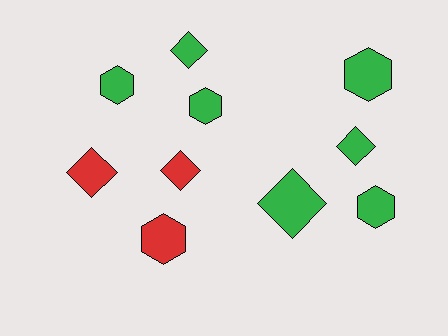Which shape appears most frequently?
Hexagon, with 5 objects.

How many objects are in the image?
There are 10 objects.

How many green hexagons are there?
There are 4 green hexagons.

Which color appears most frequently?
Green, with 7 objects.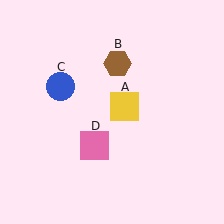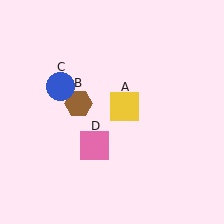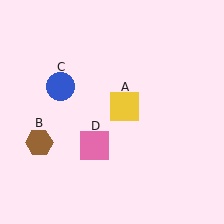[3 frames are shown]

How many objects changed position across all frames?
1 object changed position: brown hexagon (object B).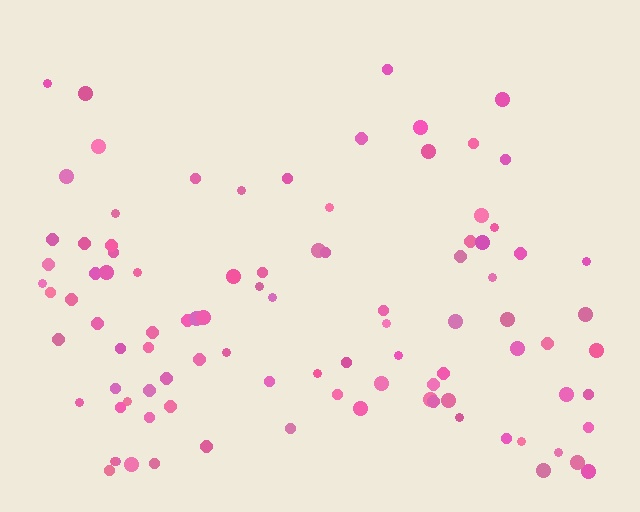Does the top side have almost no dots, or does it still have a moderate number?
Still a moderate number, just noticeably fewer than the bottom.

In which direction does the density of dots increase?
From top to bottom, with the bottom side densest.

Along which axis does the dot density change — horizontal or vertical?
Vertical.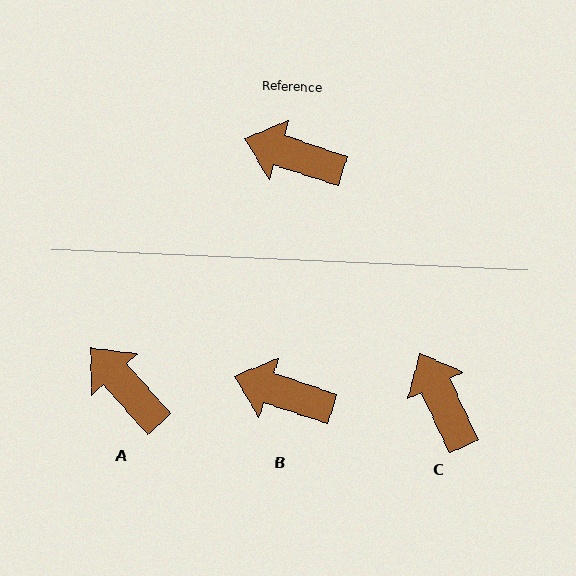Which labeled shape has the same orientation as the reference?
B.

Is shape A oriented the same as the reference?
No, it is off by about 29 degrees.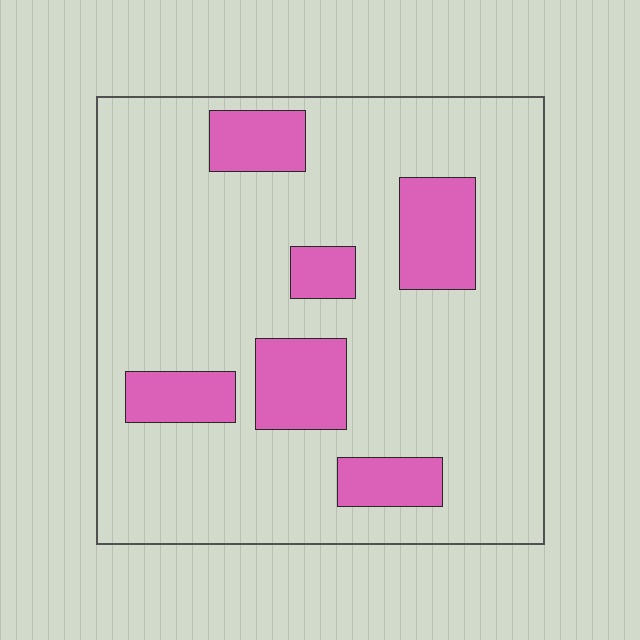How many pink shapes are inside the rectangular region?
6.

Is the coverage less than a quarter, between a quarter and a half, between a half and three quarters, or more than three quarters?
Less than a quarter.